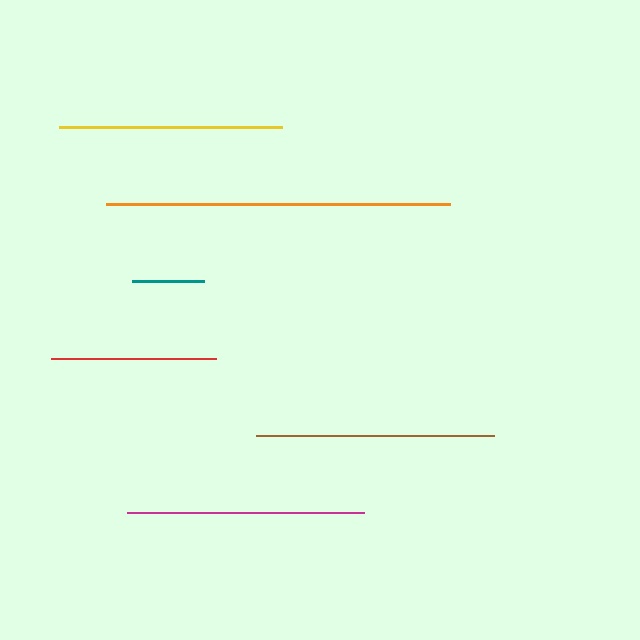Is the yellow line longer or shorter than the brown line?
The brown line is longer than the yellow line.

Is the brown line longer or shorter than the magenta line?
The brown line is longer than the magenta line.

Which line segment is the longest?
The orange line is the longest at approximately 344 pixels.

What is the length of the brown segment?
The brown segment is approximately 238 pixels long.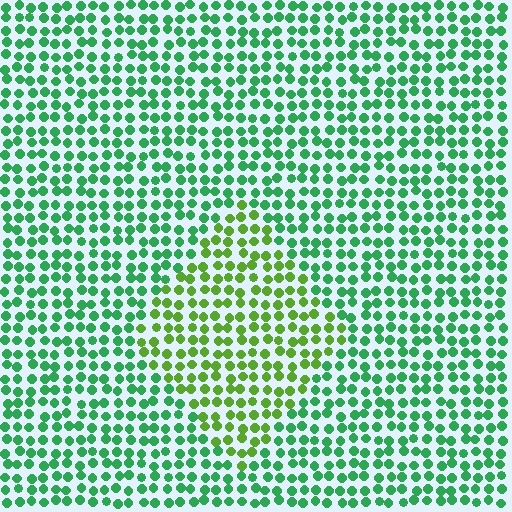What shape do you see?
I see a diamond.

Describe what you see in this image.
The image is filled with small green elements in a uniform arrangement. A diamond-shaped region is visible where the elements are tinted to a slightly different hue, forming a subtle color boundary.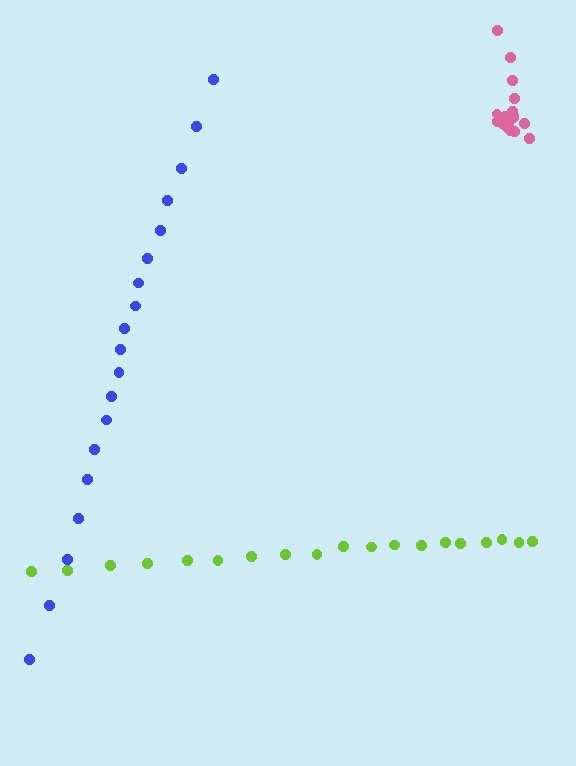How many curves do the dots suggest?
There are 3 distinct paths.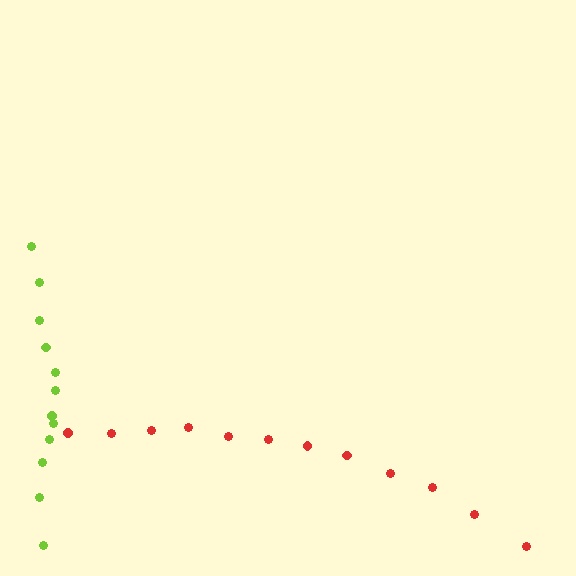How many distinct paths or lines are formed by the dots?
There are 2 distinct paths.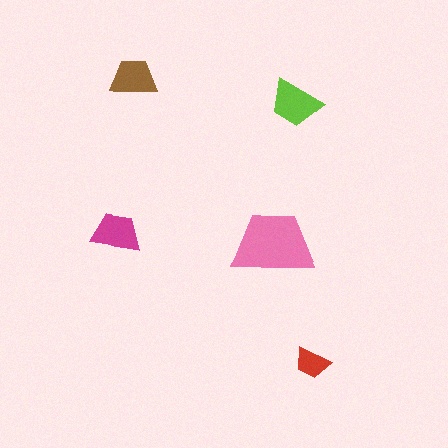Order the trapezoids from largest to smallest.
the pink one, the lime one, the magenta one, the brown one, the red one.